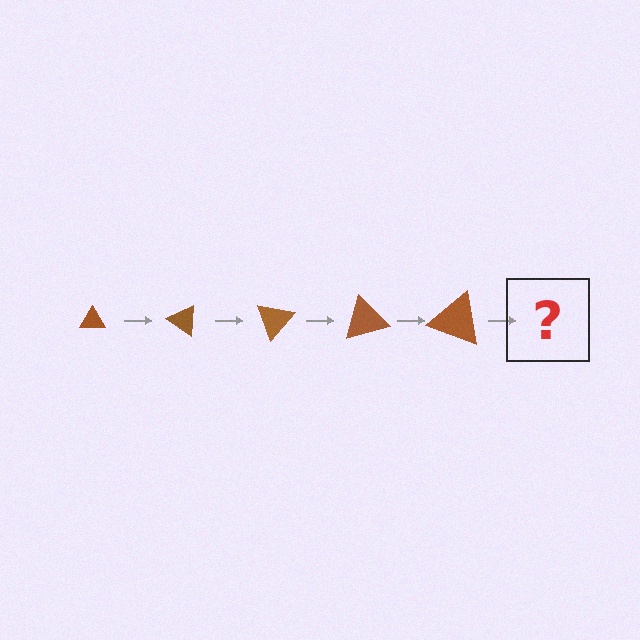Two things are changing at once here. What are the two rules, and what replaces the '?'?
The two rules are that the triangle grows larger each step and it rotates 35 degrees each step. The '?' should be a triangle, larger than the previous one and rotated 175 degrees from the start.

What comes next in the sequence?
The next element should be a triangle, larger than the previous one and rotated 175 degrees from the start.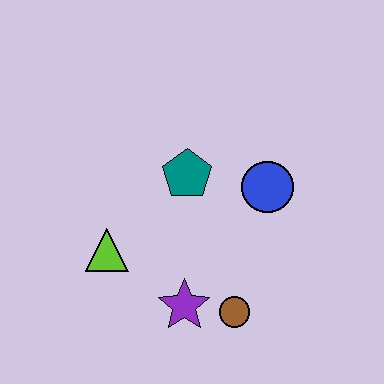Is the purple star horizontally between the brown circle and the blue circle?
No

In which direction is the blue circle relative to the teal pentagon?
The blue circle is to the right of the teal pentagon.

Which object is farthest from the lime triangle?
The blue circle is farthest from the lime triangle.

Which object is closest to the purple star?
The brown circle is closest to the purple star.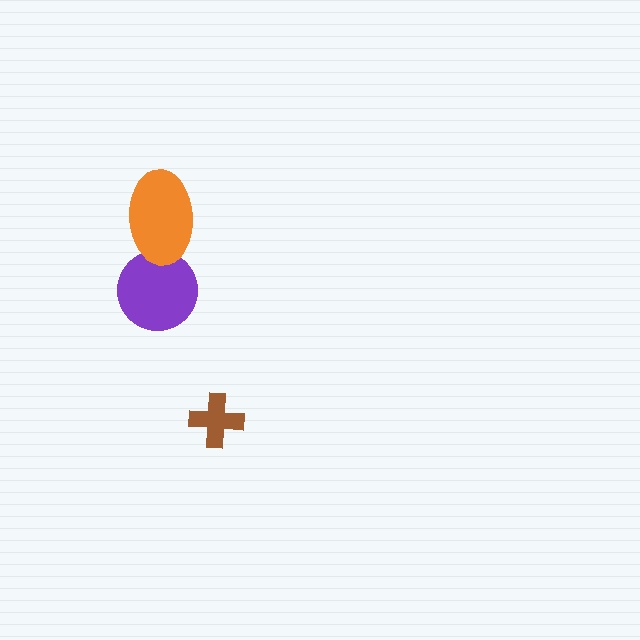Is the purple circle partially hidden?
Yes, it is partially covered by another shape.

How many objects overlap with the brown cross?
0 objects overlap with the brown cross.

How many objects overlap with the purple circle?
1 object overlaps with the purple circle.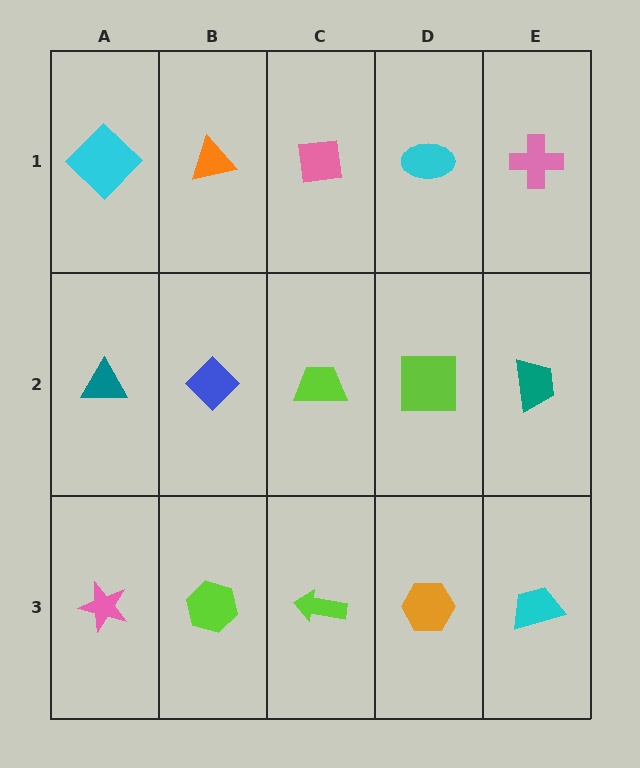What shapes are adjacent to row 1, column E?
A teal trapezoid (row 2, column E), a cyan ellipse (row 1, column D).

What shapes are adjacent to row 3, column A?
A teal triangle (row 2, column A), a lime hexagon (row 3, column B).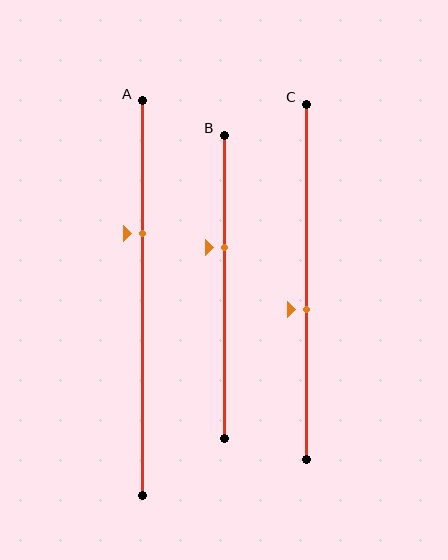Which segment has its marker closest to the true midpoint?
Segment C has its marker closest to the true midpoint.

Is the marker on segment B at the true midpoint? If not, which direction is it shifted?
No, the marker on segment B is shifted upward by about 13% of the segment length.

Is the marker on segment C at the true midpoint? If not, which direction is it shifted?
No, the marker on segment C is shifted downward by about 8% of the segment length.